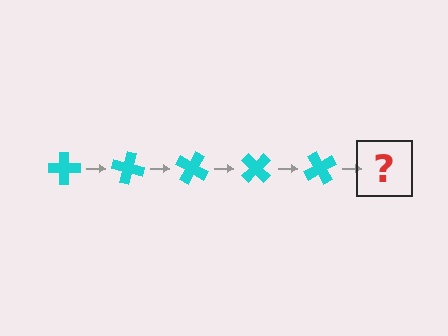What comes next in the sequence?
The next element should be a cyan cross rotated 75 degrees.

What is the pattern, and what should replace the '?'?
The pattern is that the cross rotates 15 degrees each step. The '?' should be a cyan cross rotated 75 degrees.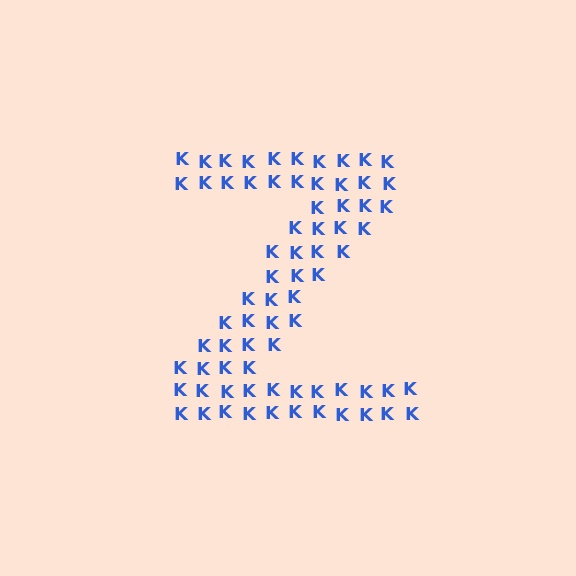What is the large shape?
The large shape is the letter Z.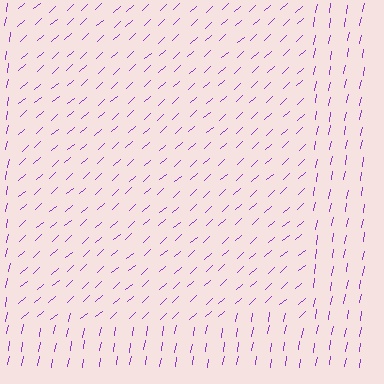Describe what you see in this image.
The image is filled with small purple line segments. A rectangle region in the image has lines oriented differently from the surrounding lines, creating a visible texture boundary.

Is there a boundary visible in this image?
Yes, there is a texture boundary formed by a change in line orientation.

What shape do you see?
I see a rectangle.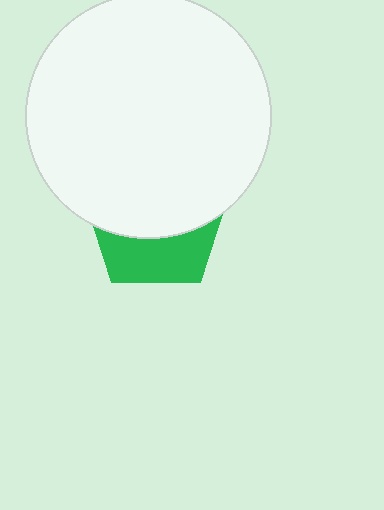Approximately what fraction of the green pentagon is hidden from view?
Roughly 61% of the green pentagon is hidden behind the white circle.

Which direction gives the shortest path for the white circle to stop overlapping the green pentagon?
Moving up gives the shortest separation.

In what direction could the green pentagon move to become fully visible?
The green pentagon could move down. That would shift it out from behind the white circle entirely.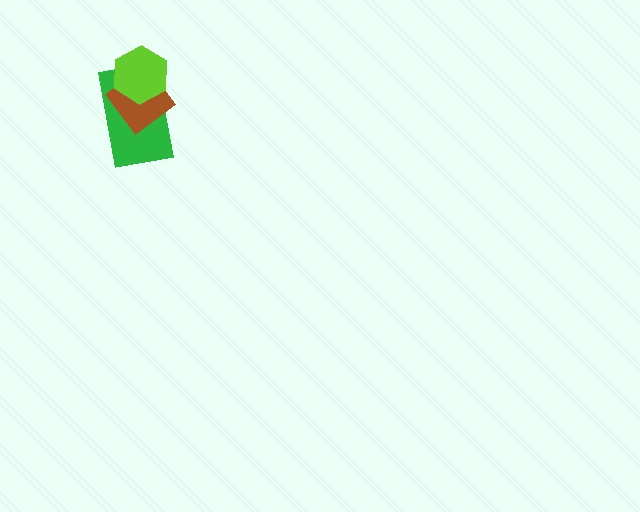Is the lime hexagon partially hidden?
No, no other shape covers it.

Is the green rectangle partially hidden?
Yes, it is partially covered by another shape.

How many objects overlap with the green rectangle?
2 objects overlap with the green rectangle.